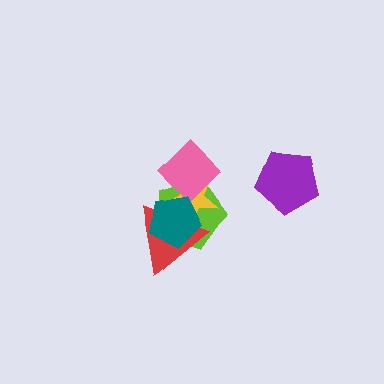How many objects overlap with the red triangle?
3 objects overlap with the red triangle.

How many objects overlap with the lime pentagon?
4 objects overlap with the lime pentagon.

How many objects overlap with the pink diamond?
3 objects overlap with the pink diamond.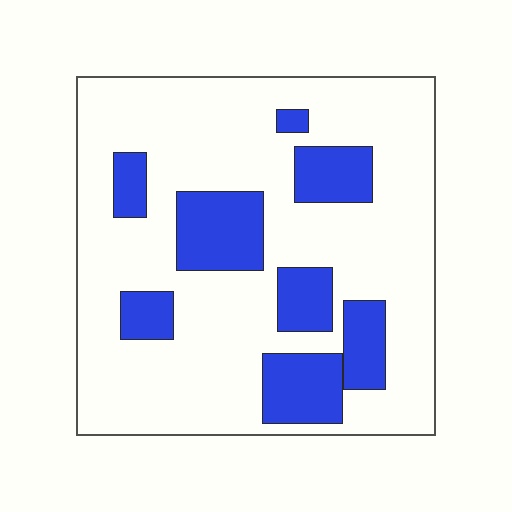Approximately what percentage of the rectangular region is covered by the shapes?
Approximately 25%.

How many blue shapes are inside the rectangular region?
8.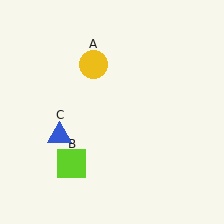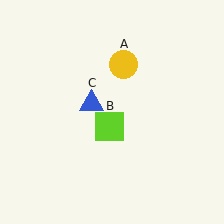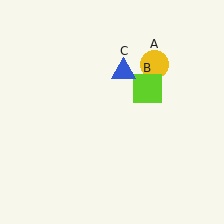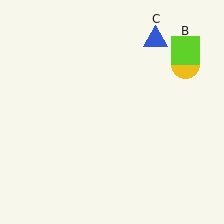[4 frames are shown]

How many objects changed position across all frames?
3 objects changed position: yellow circle (object A), lime square (object B), blue triangle (object C).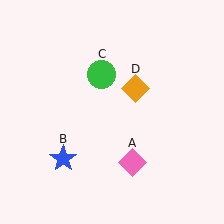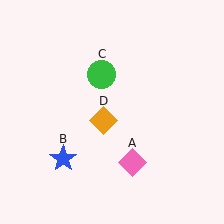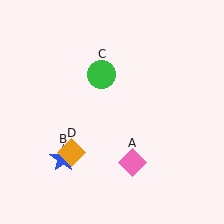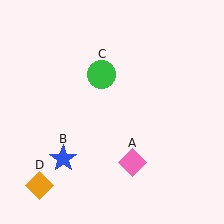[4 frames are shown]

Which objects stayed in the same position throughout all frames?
Pink diamond (object A) and blue star (object B) and green circle (object C) remained stationary.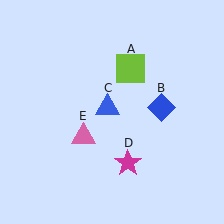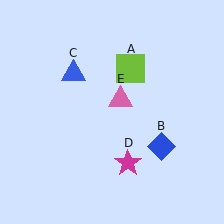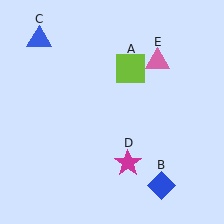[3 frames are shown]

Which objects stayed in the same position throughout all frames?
Lime square (object A) and magenta star (object D) remained stationary.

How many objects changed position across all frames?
3 objects changed position: blue diamond (object B), blue triangle (object C), pink triangle (object E).